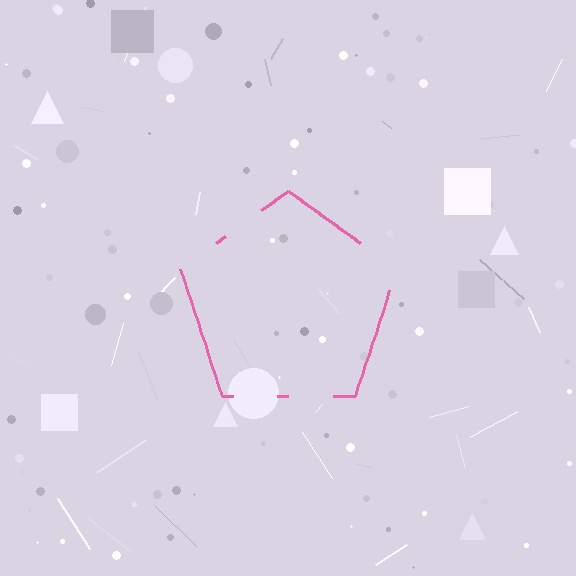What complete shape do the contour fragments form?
The contour fragments form a pentagon.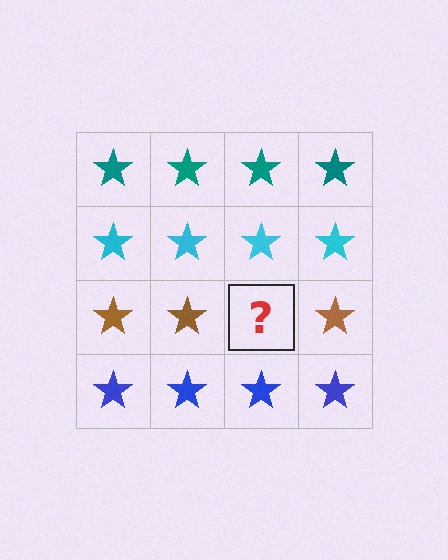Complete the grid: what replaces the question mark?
The question mark should be replaced with a brown star.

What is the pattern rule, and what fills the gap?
The rule is that each row has a consistent color. The gap should be filled with a brown star.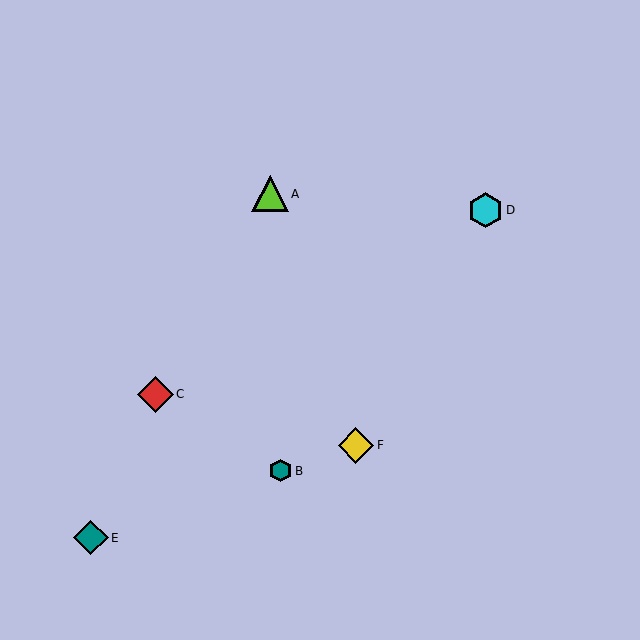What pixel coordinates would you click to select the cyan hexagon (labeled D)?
Click at (485, 210) to select the cyan hexagon D.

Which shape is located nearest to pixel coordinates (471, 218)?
The cyan hexagon (labeled D) at (485, 210) is nearest to that location.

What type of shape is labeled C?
Shape C is a red diamond.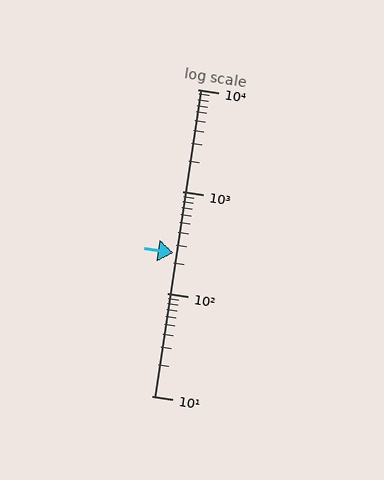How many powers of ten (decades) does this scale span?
The scale spans 3 decades, from 10 to 10000.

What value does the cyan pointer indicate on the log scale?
The pointer indicates approximately 250.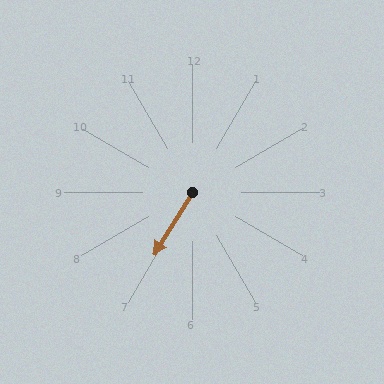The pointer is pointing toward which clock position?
Roughly 7 o'clock.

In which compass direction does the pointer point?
Southwest.